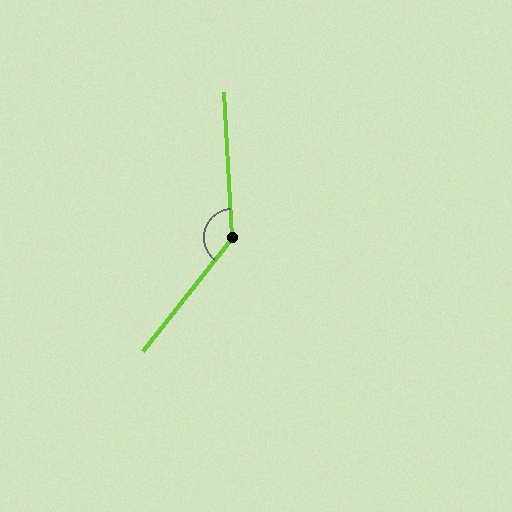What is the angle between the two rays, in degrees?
Approximately 139 degrees.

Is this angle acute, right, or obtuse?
It is obtuse.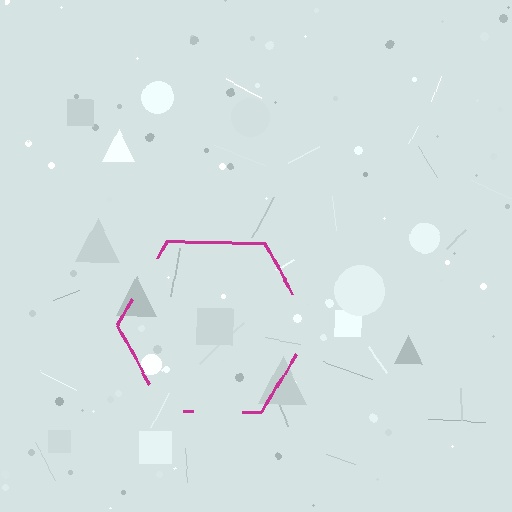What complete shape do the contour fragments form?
The contour fragments form a hexagon.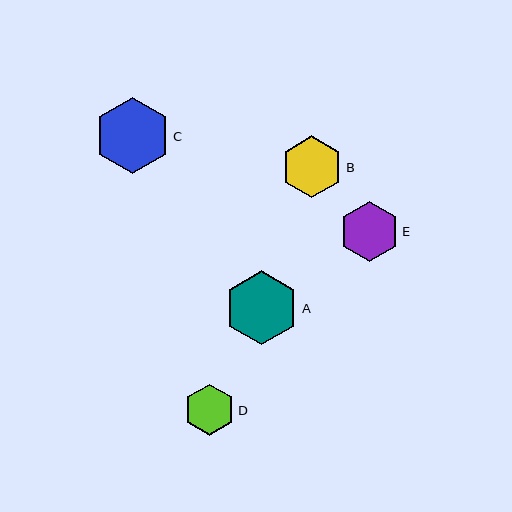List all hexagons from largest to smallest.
From largest to smallest: C, A, B, E, D.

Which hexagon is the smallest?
Hexagon D is the smallest with a size of approximately 51 pixels.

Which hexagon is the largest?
Hexagon C is the largest with a size of approximately 76 pixels.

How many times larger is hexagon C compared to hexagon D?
Hexagon C is approximately 1.5 times the size of hexagon D.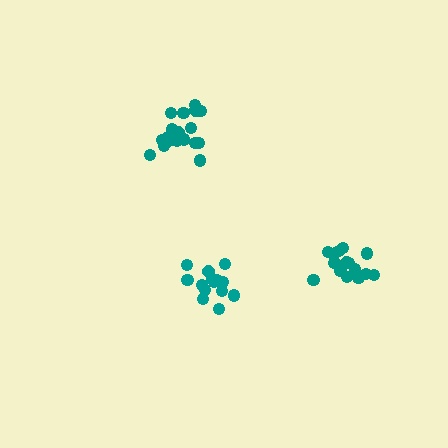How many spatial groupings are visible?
There are 3 spatial groupings.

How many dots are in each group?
Group 1: 17 dots, Group 2: 14 dots, Group 3: 19 dots (50 total).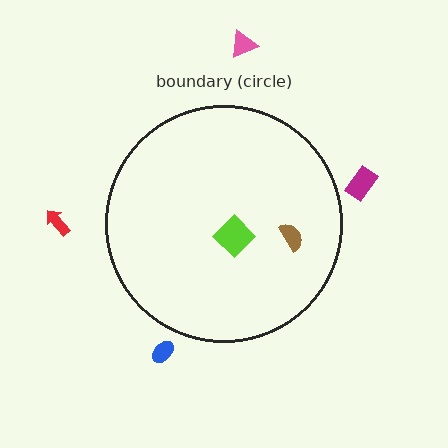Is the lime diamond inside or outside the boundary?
Inside.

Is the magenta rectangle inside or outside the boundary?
Outside.